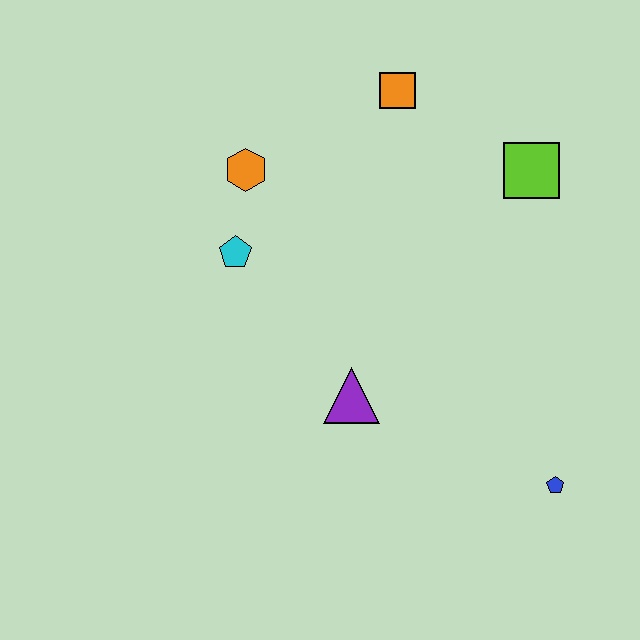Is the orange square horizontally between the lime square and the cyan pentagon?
Yes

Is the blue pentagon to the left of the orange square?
No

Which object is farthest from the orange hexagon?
The blue pentagon is farthest from the orange hexagon.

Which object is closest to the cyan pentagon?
The orange hexagon is closest to the cyan pentagon.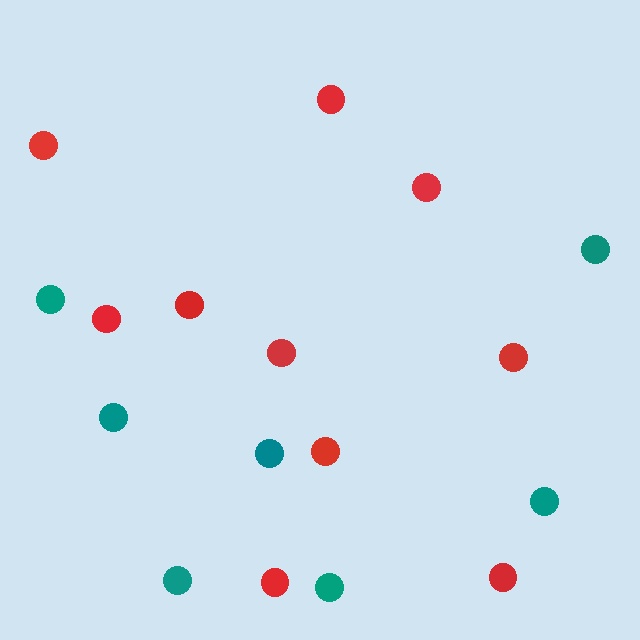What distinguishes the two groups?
There are 2 groups: one group of teal circles (7) and one group of red circles (10).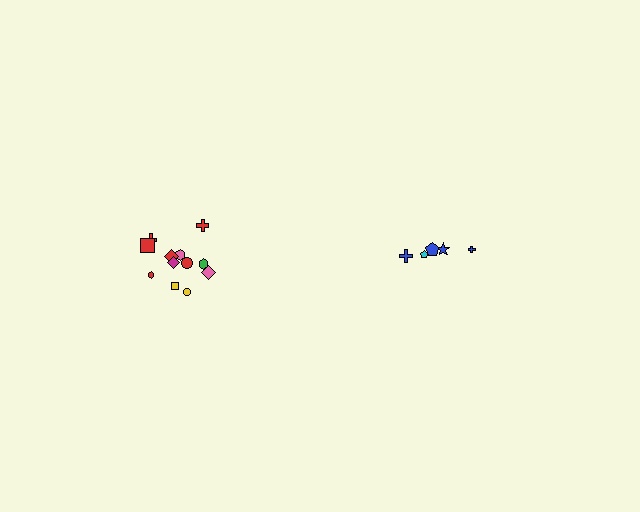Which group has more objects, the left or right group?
The left group.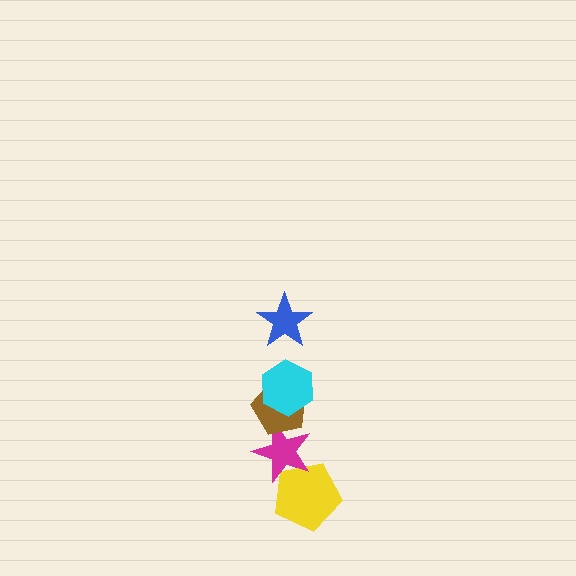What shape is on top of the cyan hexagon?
The blue star is on top of the cyan hexagon.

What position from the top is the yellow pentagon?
The yellow pentagon is 5th from the top.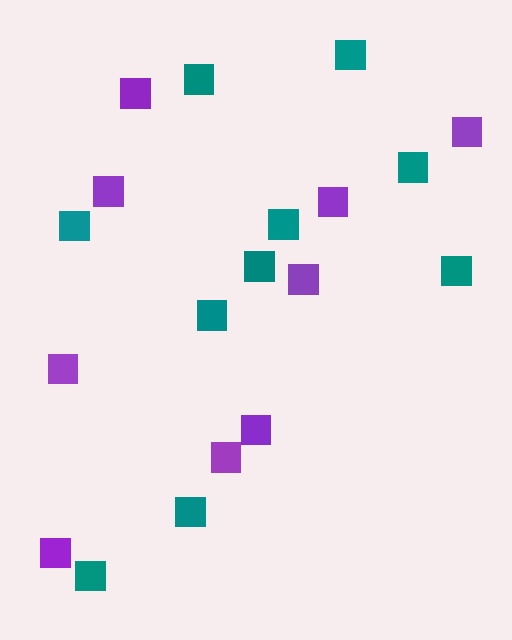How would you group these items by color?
There are 2 groups: one group of purple squares (9) and one group of teal squares (10).